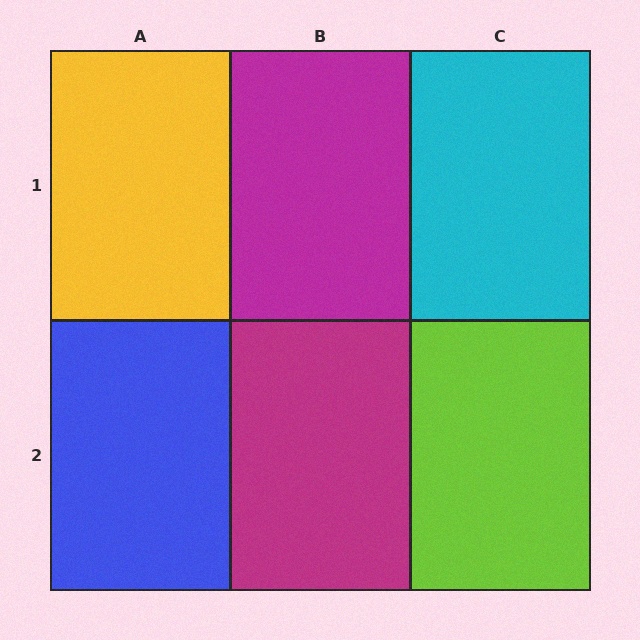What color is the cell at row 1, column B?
Magenta.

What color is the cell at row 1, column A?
Yellow.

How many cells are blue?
1 cell is blue.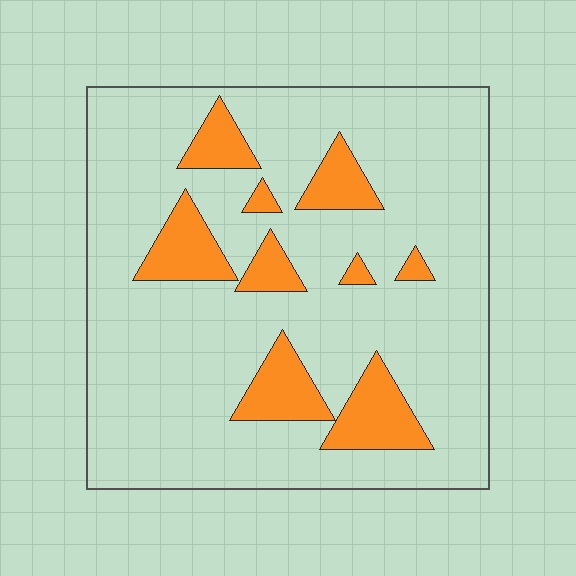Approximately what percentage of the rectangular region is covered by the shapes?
Approximately 15%.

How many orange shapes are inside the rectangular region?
9.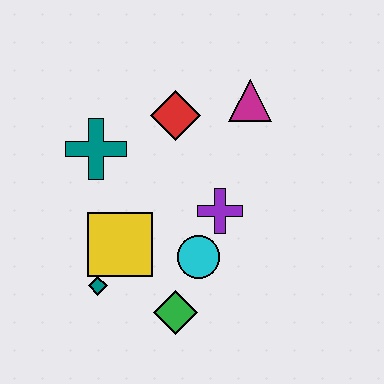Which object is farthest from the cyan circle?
The magenta triangle is farthest from the cyan circle.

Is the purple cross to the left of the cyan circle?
No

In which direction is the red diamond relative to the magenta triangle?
The red diamond is to the left of the magenta triangle.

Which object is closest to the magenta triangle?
The red diamond is closest to the magenta triangle.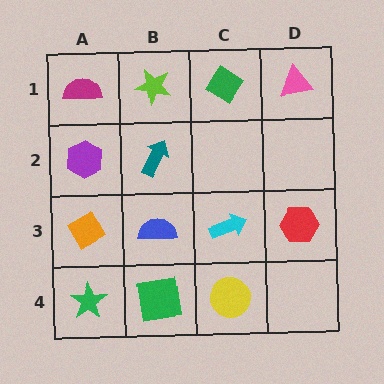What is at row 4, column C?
A yellow circle.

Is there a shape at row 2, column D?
No, that cell is empty.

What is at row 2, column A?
A purple hexagon.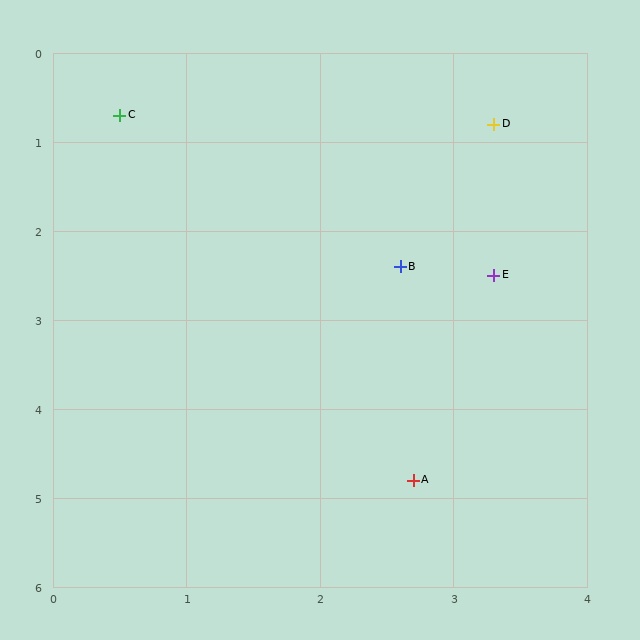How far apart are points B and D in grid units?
Points B and D are about 1.7 grid units apart.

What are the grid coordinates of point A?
Point A is at approximately (2.7, 4.8).